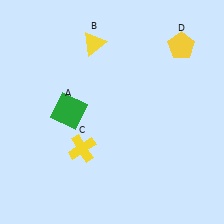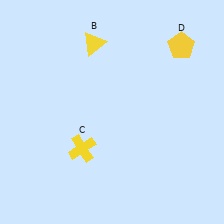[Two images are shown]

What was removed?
The green square (A) was removed in Image 2.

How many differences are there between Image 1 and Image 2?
There is 1 difference between the two images.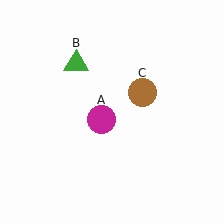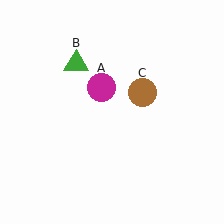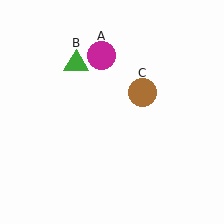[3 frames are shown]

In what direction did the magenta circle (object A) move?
The magenta circle (object A) moved up.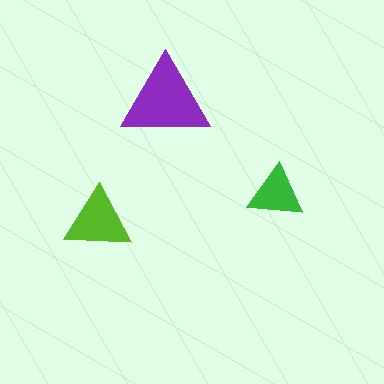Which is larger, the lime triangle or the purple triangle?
The purple one.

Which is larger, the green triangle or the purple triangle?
The purple one.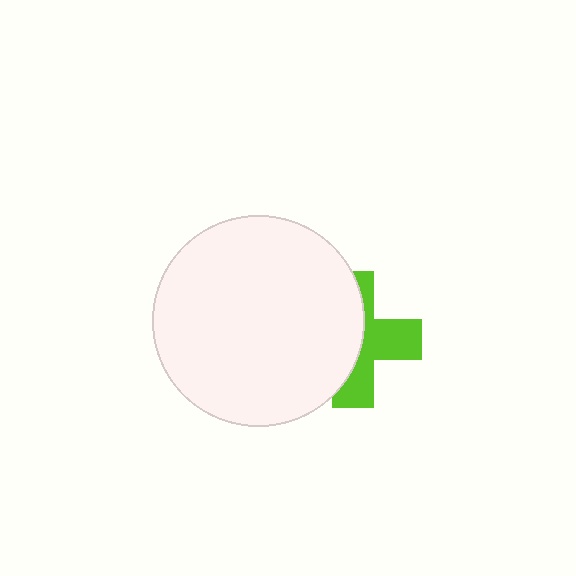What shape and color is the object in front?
The object in front is a white circle.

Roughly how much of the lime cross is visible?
About half of it is visible (roughly 46%).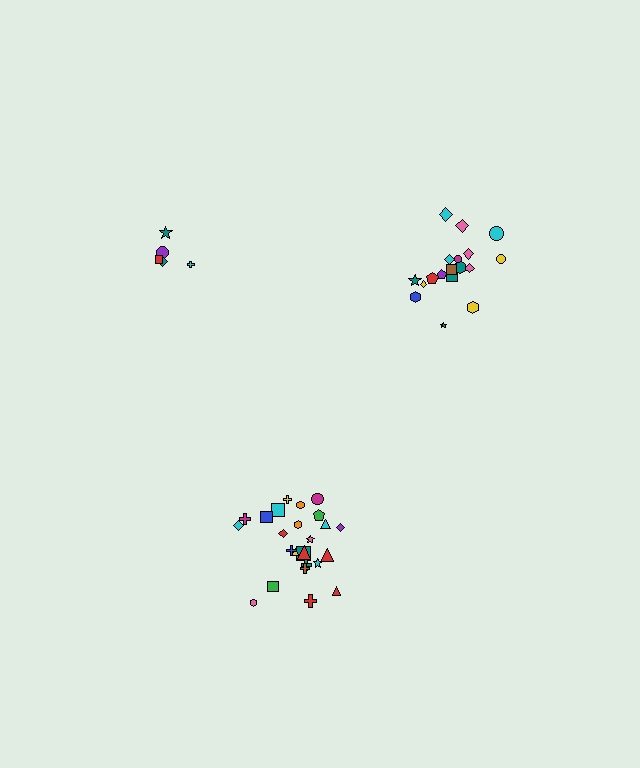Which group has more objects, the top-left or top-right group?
The top-right group.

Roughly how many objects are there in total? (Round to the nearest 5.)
Roughly 50 objects in total.